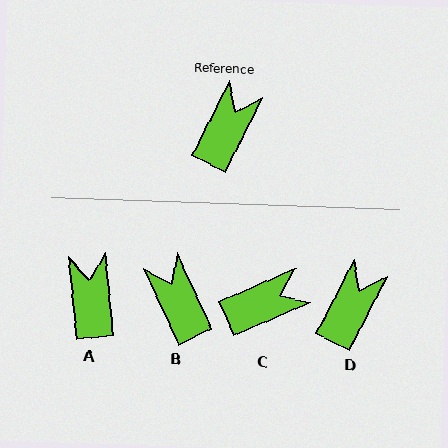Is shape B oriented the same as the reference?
No, it is off by about 51 degrees.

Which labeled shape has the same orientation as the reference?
D.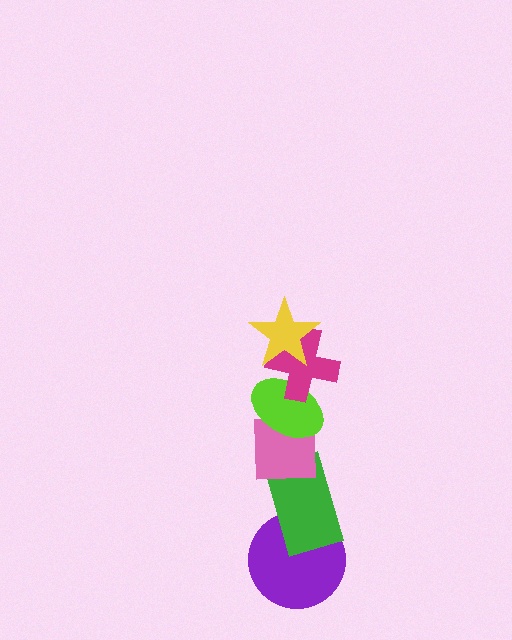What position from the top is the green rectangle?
The green rectangle is 5th from the top.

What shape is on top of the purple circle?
The green rectangle is on top of the purple circle.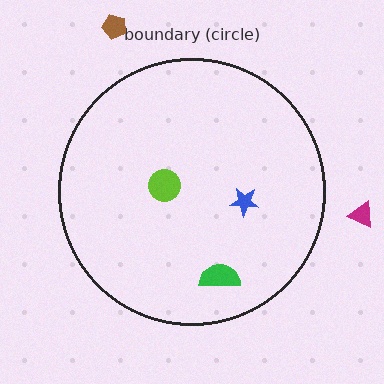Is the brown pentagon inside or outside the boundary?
Outside.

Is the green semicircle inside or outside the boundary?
Inside.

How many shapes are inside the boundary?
3 inside, 2 outside.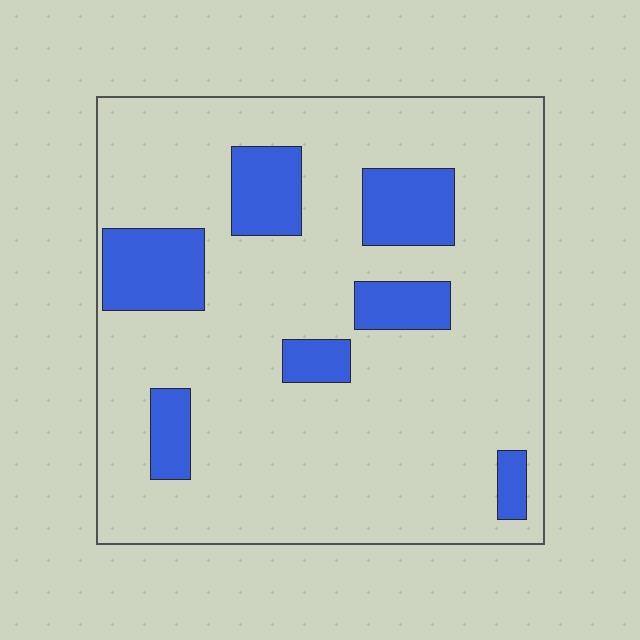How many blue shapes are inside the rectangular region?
7.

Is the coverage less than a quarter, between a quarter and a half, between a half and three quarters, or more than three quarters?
Less than a quarter.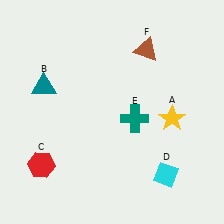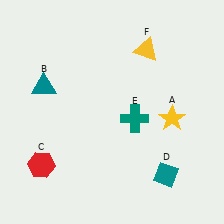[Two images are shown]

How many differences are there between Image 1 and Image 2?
There are 2 differences between the two images.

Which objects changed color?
D changed from cyan to teal. F changed from brown to yellow.